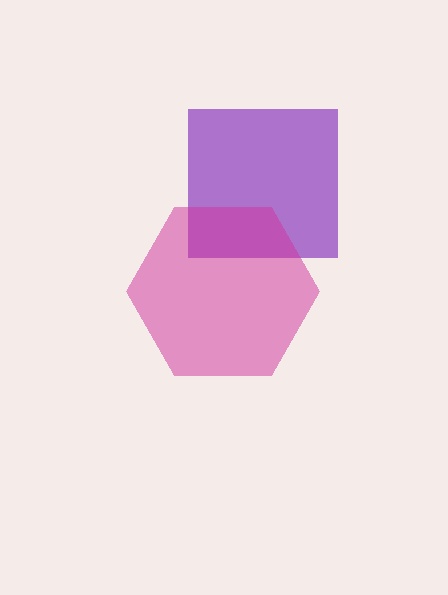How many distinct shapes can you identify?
There are 2 distinct shapes: a purple square, a magenta hexagon.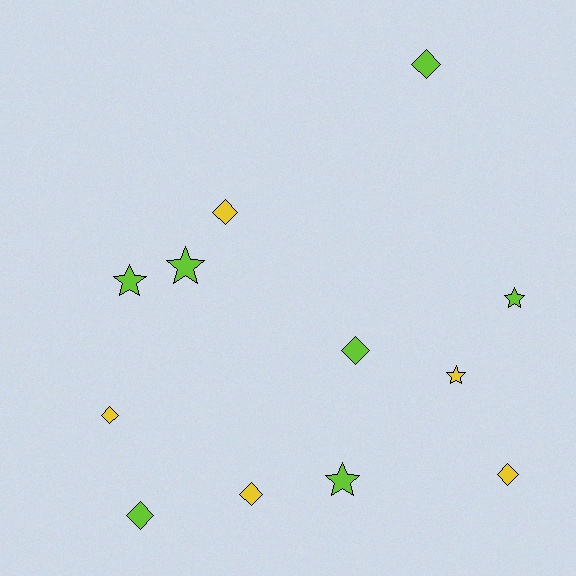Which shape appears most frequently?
Diamond, with 7 objects.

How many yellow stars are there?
There is 1 yellow star.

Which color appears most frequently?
Lime, with 7 objects.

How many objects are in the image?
There are 12 objects.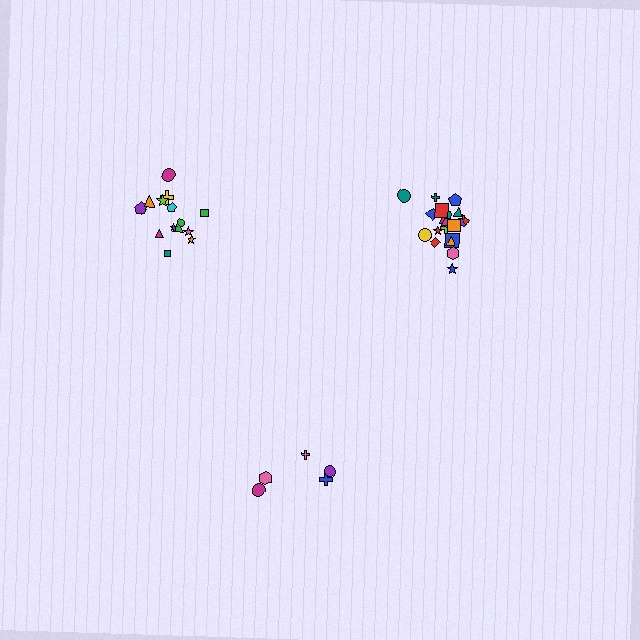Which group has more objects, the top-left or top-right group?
The top-right group.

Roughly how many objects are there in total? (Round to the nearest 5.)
Roughly 40 objects in total.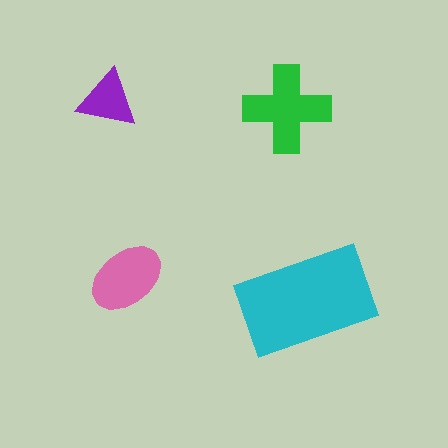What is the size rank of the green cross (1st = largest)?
2nd.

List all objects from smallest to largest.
The purple triangle, the pink ellipse, the green cross, the cyan rectangle.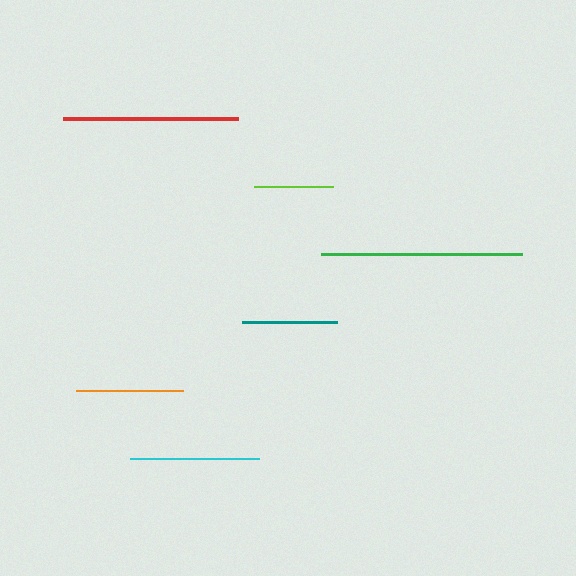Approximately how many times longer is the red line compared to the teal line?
The red line is approximately 1.9 times the length of the teal line.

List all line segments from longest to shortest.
From longest to shortest: green, red, cyan, orange, teal, lime.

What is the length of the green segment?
The green segment is approximately 201 pixels long.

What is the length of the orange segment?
The orange segment is approximately 107 pixels long.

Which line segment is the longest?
The green line is the longest at approximately 201 pixels.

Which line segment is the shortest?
The lime line is the shortest at approximately 79 pixels.